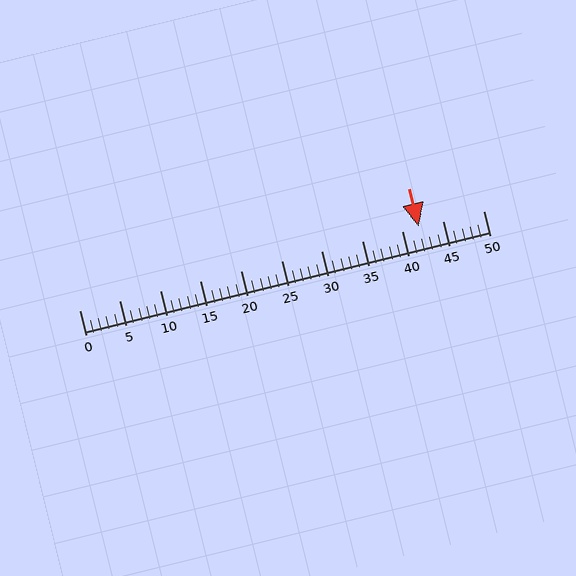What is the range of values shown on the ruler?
The ruler shows values from 0 to 50.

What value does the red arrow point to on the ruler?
The red arrow points to approximately 42.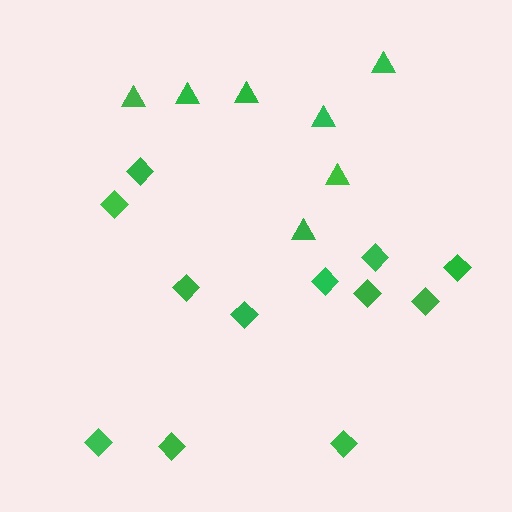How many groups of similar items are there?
There are 2 groups: one group of diamonds (12) and one group of triangles (7).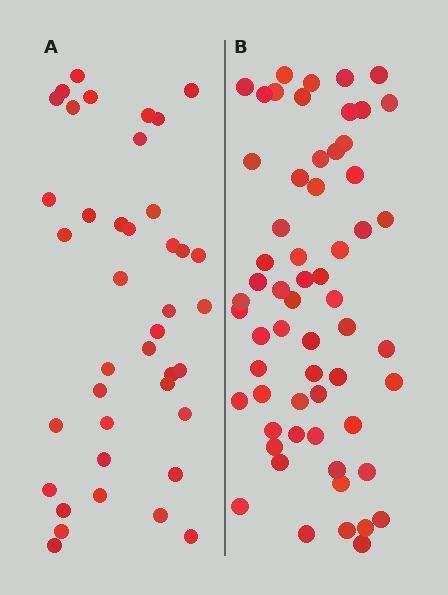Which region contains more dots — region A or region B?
Region B (the right region) has more dots.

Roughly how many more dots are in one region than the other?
Region B has approximately 20 more dots than region A.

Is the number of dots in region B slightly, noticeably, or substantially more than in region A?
Region B has substantially more. The ratio is roughly 1.5 to 1.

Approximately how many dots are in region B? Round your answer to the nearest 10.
About 60 dots.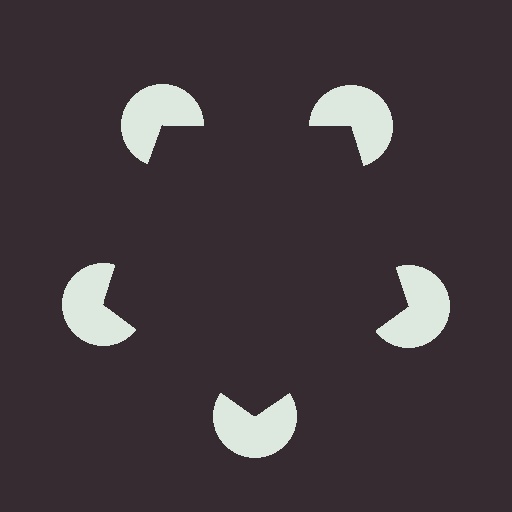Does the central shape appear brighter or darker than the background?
It typically appears slightly darker than the background, even though no actual brightness change is drawn.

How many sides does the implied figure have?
5 sides.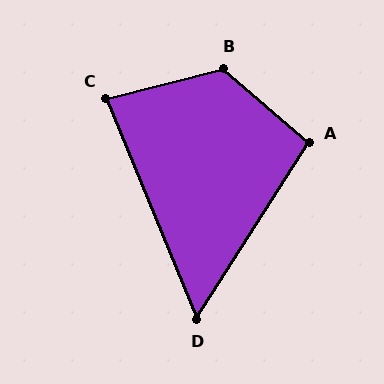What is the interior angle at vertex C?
Approximately 82 degrees (acute).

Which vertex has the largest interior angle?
B, at approximately 125 degrees.